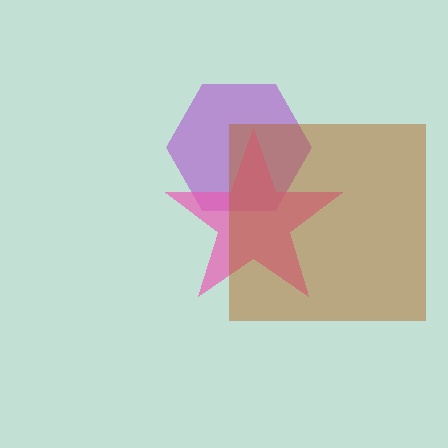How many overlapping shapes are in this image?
There are 3 overlapping shapes in the image.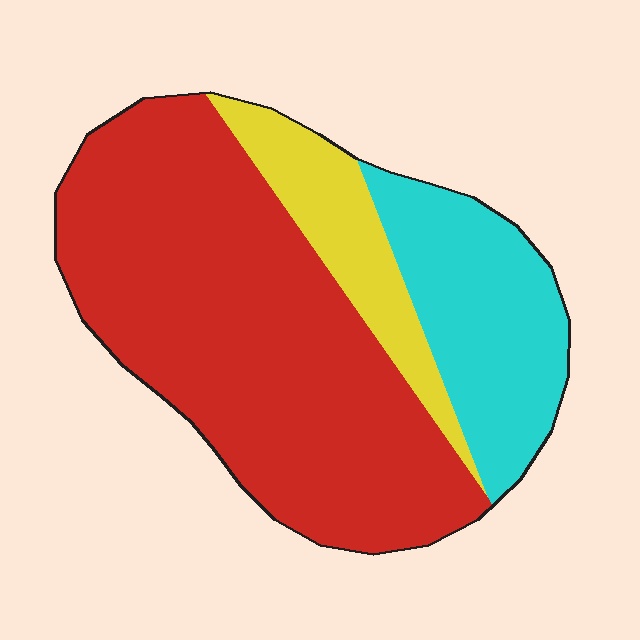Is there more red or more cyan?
Red.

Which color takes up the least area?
Yellow, at roughly 15%.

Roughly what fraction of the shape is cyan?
Cyan covers roughly 25% of the shape.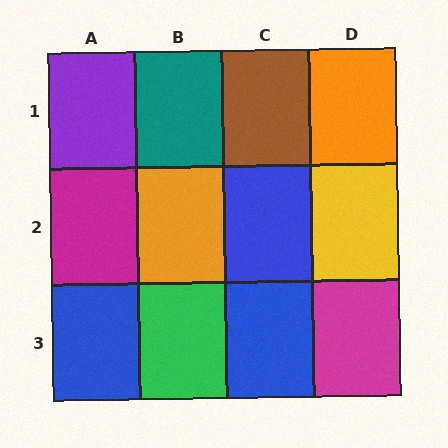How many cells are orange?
2 cells are orange.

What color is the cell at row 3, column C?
Blue.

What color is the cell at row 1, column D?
Orange.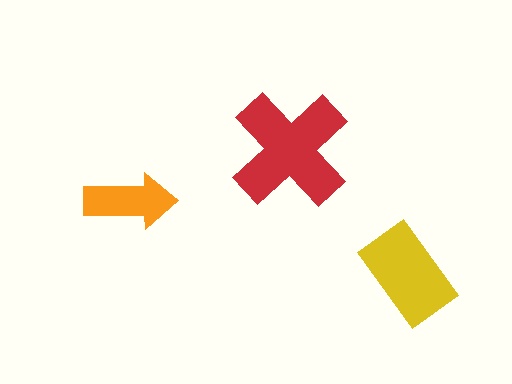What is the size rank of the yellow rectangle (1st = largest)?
2nd.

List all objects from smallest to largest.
The orange arrow, the yellow rectangle, the red cross.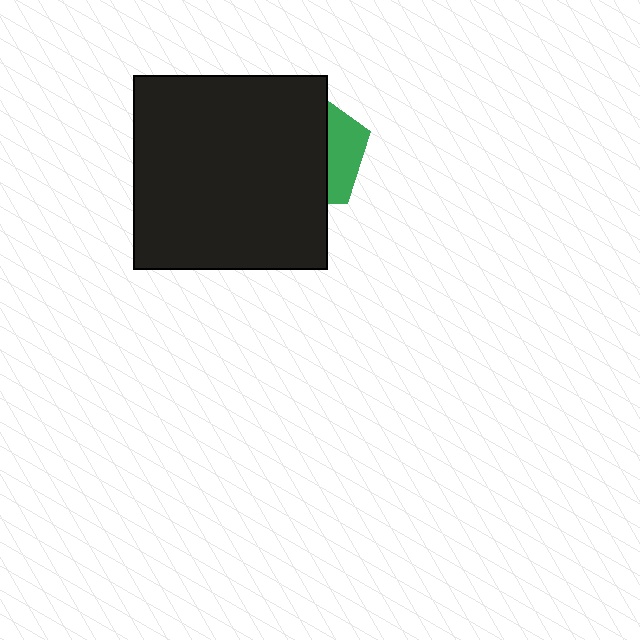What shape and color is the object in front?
The object in front is a black square.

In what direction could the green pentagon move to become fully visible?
The green pentagon could move right. That would shift it out from behind the black square entirely.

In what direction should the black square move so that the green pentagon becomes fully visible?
The black square should move left. That is the shortest direction to clear the overlap and leave the green pentagon fully visible.